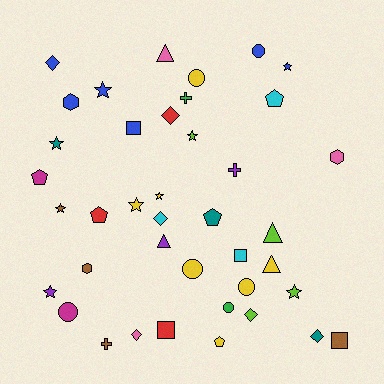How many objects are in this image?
There are 40 objects.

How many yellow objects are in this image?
There are 7 yellow objects.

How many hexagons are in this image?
There are 3 hexagons.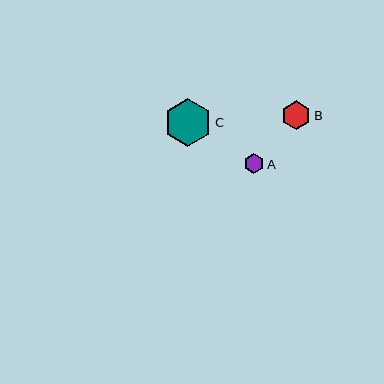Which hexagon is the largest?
Hexagon C is the largest with a size of approximately 48 pixels.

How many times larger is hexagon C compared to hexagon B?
Hexagon C is approximately 1.7 times the size of hexagon B.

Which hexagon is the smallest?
Hexagon A is the smallest with a size of approximately 21 pixels.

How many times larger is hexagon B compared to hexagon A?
Hexagon B is approximately 1.4 times the size of hexagon A.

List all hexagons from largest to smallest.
From largest to smallest: C, B, A.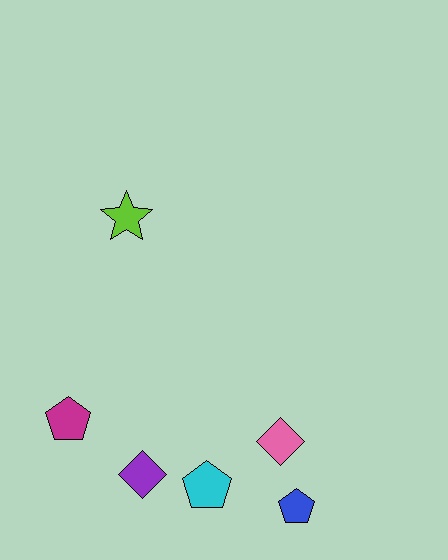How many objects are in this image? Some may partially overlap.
There are 6 objects.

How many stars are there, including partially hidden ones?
There is 1 star.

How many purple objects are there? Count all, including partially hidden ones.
There is 1 purple object.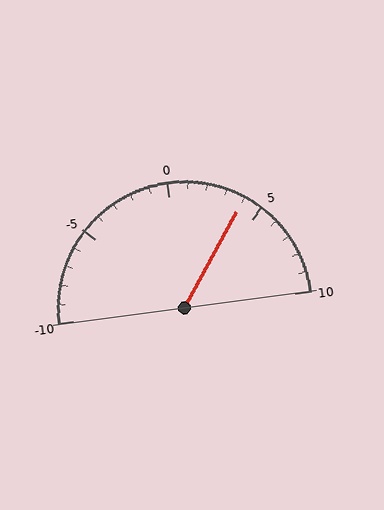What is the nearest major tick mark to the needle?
The nearest major tick mark is 5.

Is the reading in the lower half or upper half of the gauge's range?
The reading is in the upper half of the range (-10 to 10).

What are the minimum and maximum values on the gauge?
The gauge ranges from -10 to 10.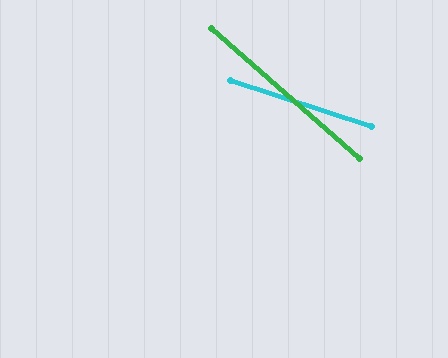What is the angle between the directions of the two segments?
Approximately 23 degrees.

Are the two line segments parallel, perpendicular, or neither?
Neither parallel nor perpendicular — they differ by about 23°.